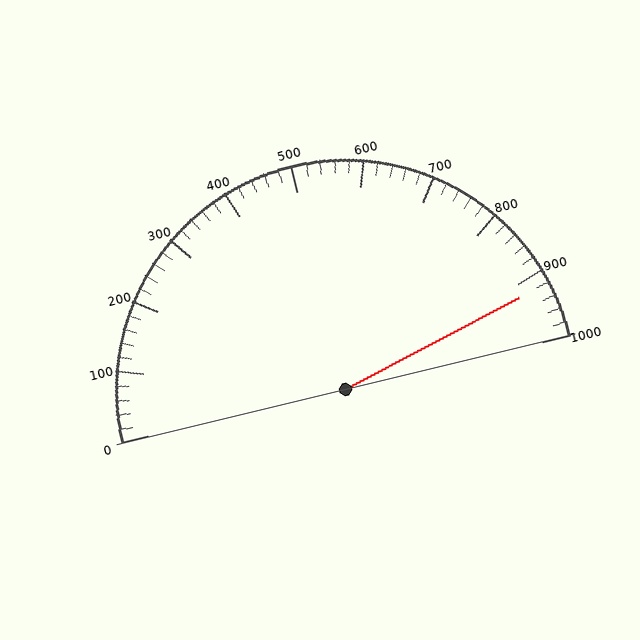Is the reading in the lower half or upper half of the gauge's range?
The reading is in the upper half of the range (0 to 1000).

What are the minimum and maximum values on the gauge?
The gauge ranges from 0 to 1000.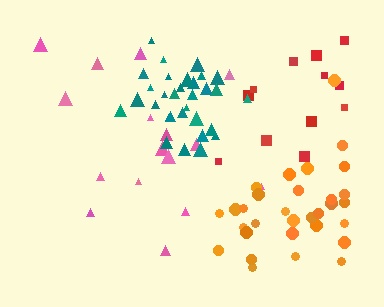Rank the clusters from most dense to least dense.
teal, orange, red, pink.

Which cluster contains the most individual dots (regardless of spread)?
Orange (31).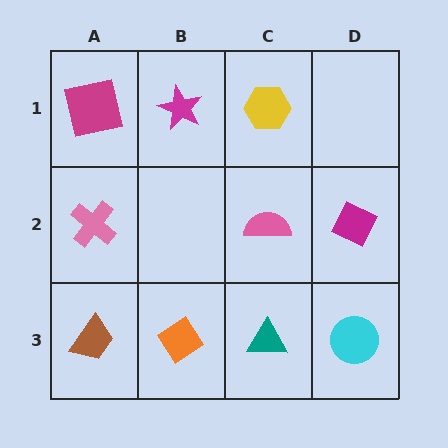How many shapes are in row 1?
3 shapes.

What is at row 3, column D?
A cyan circle.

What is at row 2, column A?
A pink cross.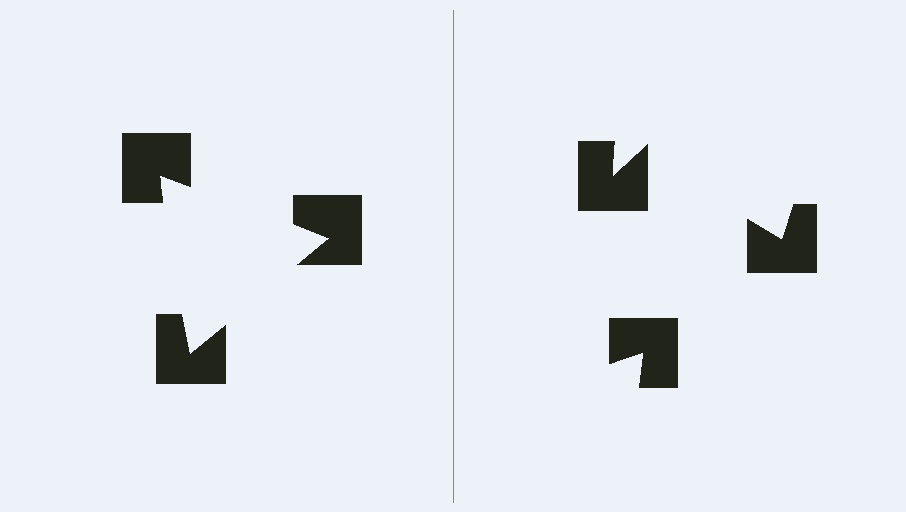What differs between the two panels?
The notched squares are positioned identically on both sides; only the wedge orientations differ. On the left they align to a triangle; on the right they are misaligned.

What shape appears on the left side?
An illusory triangle.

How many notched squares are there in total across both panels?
6 — 3 on each side.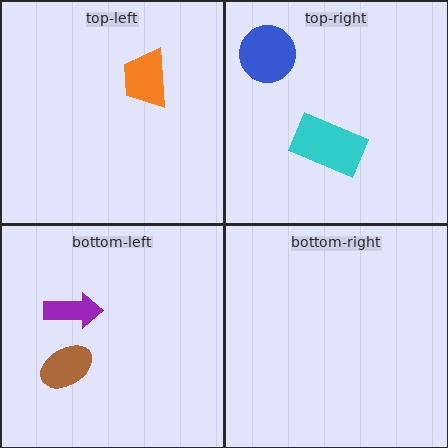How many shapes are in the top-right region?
2.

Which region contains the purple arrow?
The bottom-left region.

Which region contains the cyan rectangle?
The top-right region.